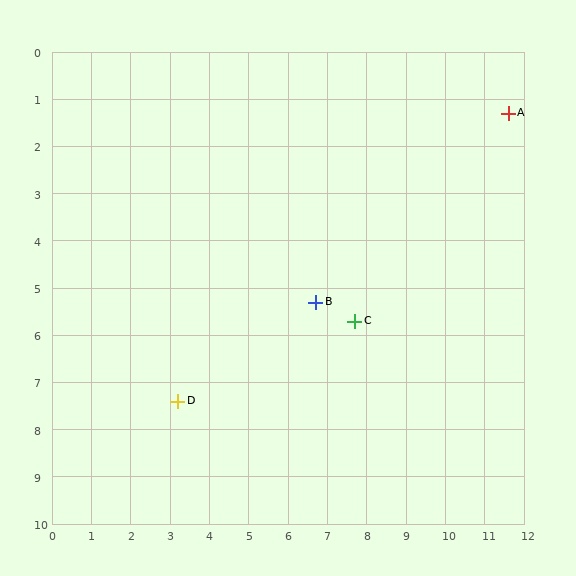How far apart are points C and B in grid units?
Points C and B are about 1.1 grid units apart.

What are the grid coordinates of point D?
Point D is at approximately (3.2, 7.4).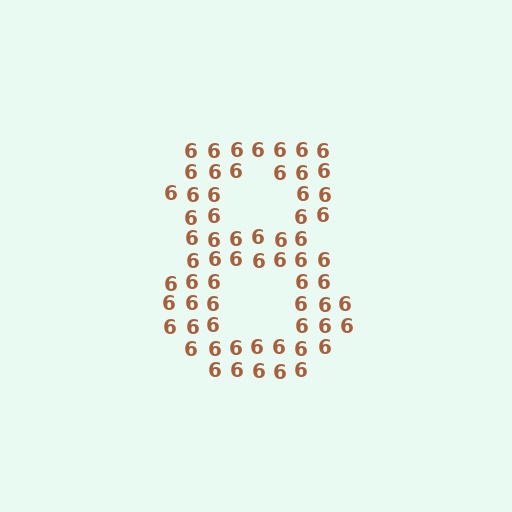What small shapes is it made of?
It is made of small digit 6's.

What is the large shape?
The large shape is the digit 8.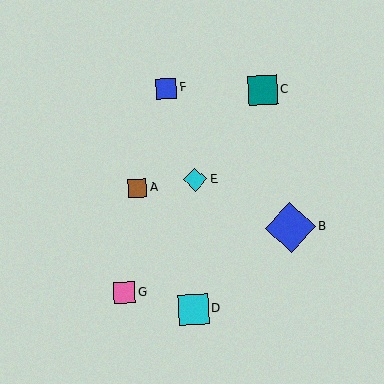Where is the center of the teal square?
The center of the teal square is at (262, 90).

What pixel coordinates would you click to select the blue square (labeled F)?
Click at (166, 89) to select the blue square F.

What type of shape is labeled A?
Shape A is a brown square.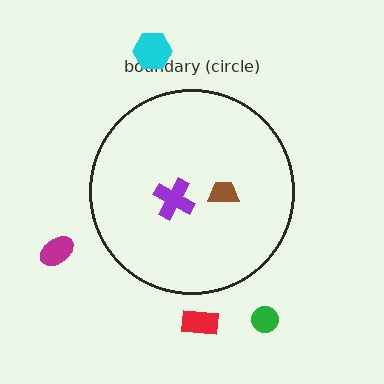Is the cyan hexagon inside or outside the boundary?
Outside.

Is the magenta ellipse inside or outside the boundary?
Outside.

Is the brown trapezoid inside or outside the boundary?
Inside.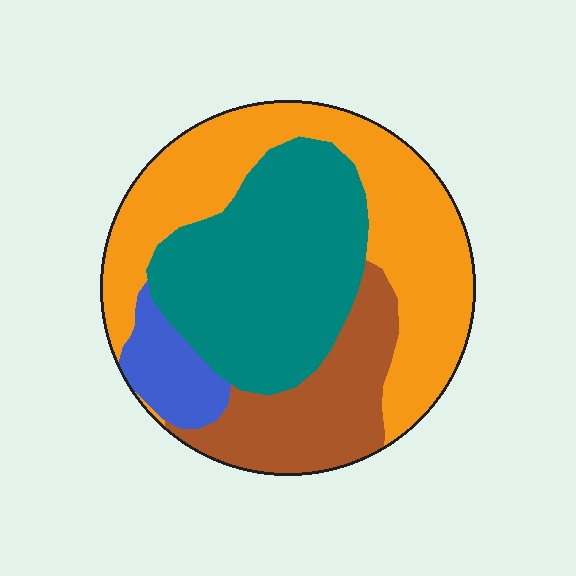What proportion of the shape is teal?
Teal takes up about one third (1/3) of the shape.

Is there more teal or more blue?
Teal.